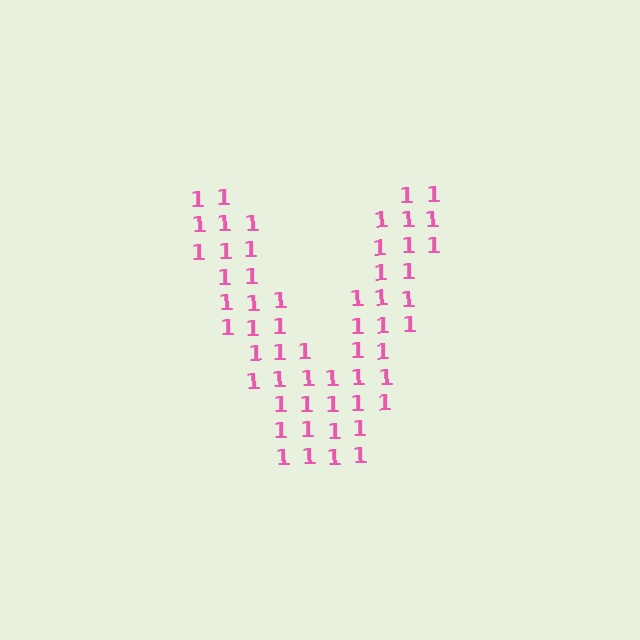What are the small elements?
The small elements are digit 1's.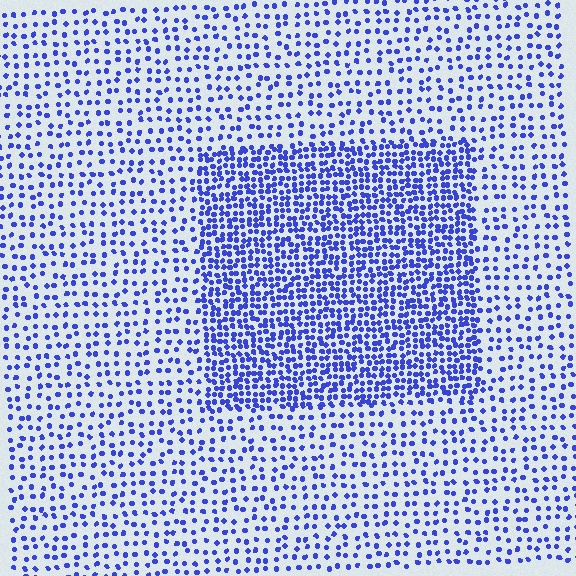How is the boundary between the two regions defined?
The boundary is defined by a change in element density (approximately 2.2x ratio). All elements are the same color, size, and shape.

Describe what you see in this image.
The image contains small blue elements arranged at two different densities. A rectangle-shaped region is visible where the elements are more densely packed than the surrounding area.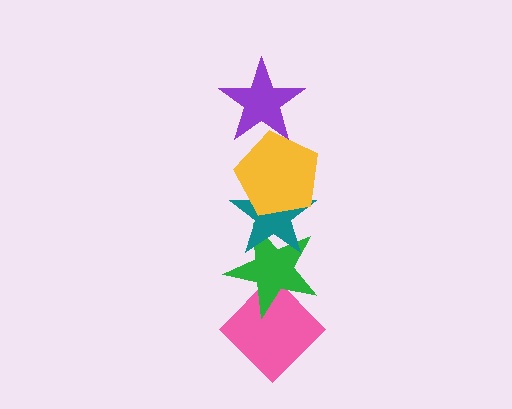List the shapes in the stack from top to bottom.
From top to bottom: the purple star, the yellow pentagon, the teal star, the green star, the pink diamond.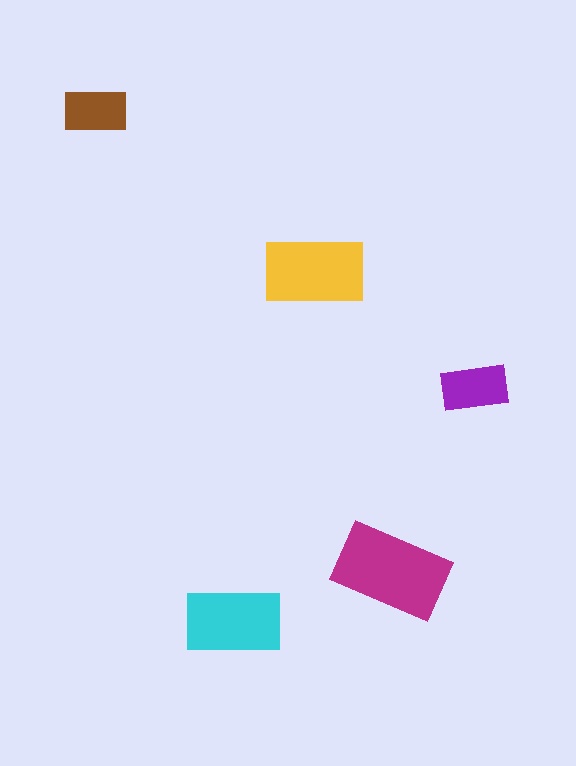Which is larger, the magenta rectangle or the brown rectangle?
The magenta one.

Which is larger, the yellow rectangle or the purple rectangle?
The yellow one.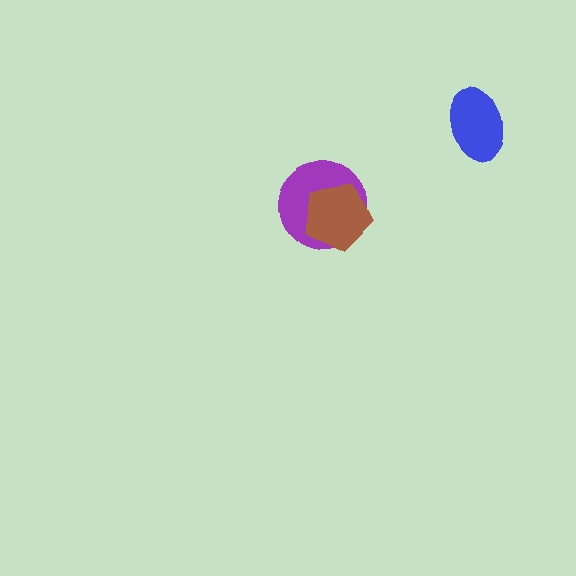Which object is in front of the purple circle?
The brown pentagon is in front of the purple circle.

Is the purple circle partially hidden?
Yes, it is partially covered by another shape.